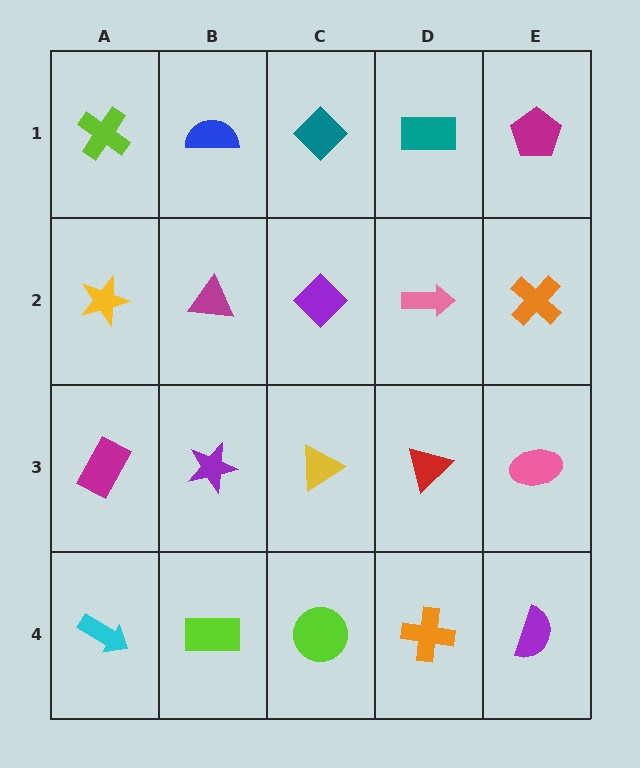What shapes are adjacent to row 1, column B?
A magenta triangle (row 2, column B), a lime cross (row 1, column A), a teal diamond (row 1, column C).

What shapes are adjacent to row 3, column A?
A yellow star (row 2, column A), a cyan arrow (row 4, column A), a purple star (row 3, column B).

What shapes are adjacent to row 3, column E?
An orange cross (row 2, column E), a purple semicircle (row 4, column E), a red triangle (row 3, column D).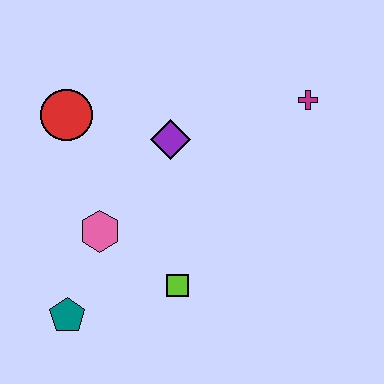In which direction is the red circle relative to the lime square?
The red circle is above the lime square.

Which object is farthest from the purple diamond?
The teal pentagon is farthest from the purple diamond.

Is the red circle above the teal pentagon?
Yes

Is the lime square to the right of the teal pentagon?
Yes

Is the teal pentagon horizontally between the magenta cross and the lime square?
No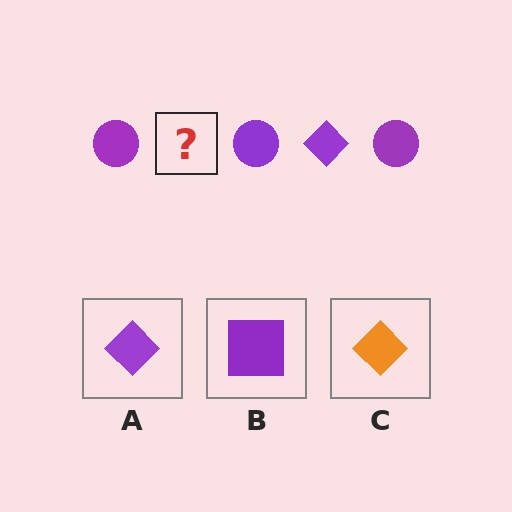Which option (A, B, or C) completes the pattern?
A.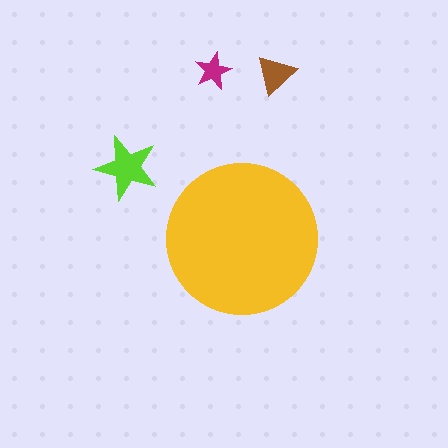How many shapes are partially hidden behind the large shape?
0 shapes are partially hidden.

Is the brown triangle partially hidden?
No, the brown triangle is fully visible.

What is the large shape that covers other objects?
A yellow circle.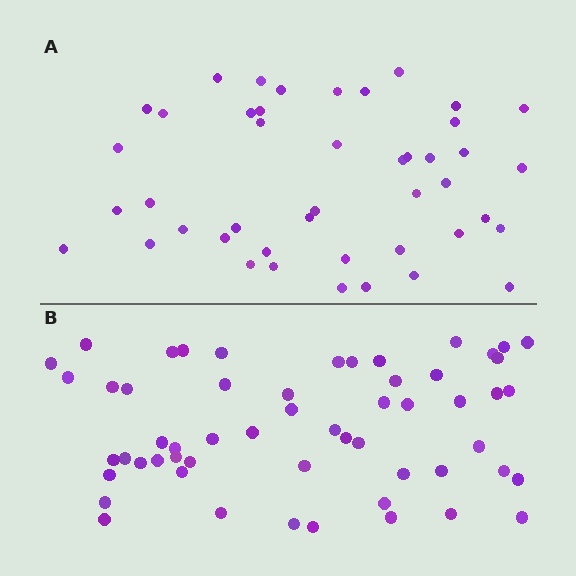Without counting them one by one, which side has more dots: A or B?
Region B (the bottom region) has more dots.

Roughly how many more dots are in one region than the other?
Region B has roughly 12 or so more dots than region A.